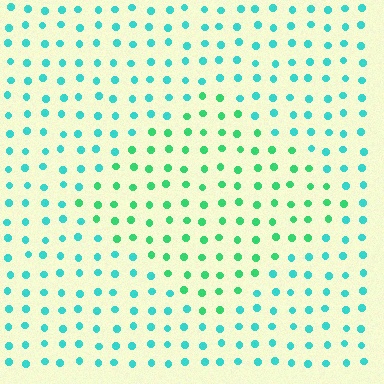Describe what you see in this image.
The image is filled with small cyan elements in a uniform arrangement. A diamond-shaped region is visible where the elements are tinted to a slightly different hue, forming a subtle color boundary.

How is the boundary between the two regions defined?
The boundary is defined purely by a slight shift in hue (about 34 degrees). Spacing, size, and orientation are identical on both sides.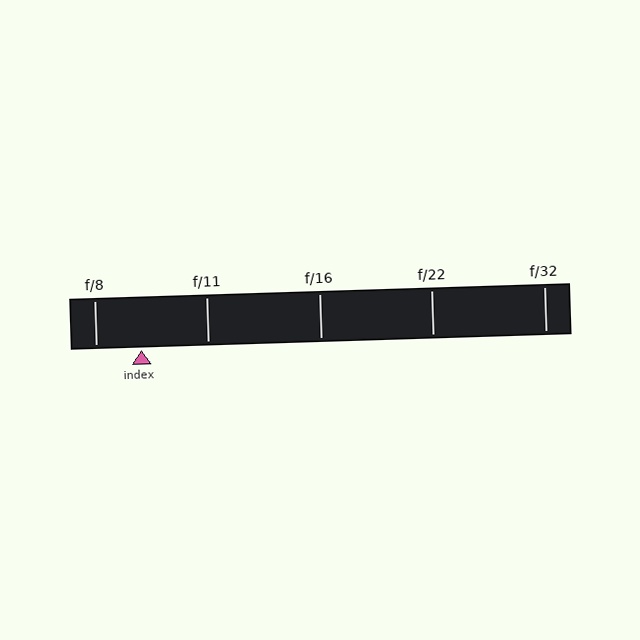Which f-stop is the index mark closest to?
The index mark is closest to f/8.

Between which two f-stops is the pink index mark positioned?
The index mark is between f/8 and f/11.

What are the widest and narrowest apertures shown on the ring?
The widest aperture shown is f/8 and the narrowest is f/32.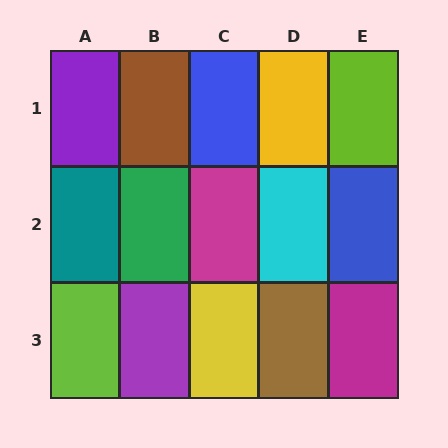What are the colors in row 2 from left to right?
Teal, green, magenta, cyan, blue.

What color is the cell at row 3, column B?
Purple.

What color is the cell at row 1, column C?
Blue.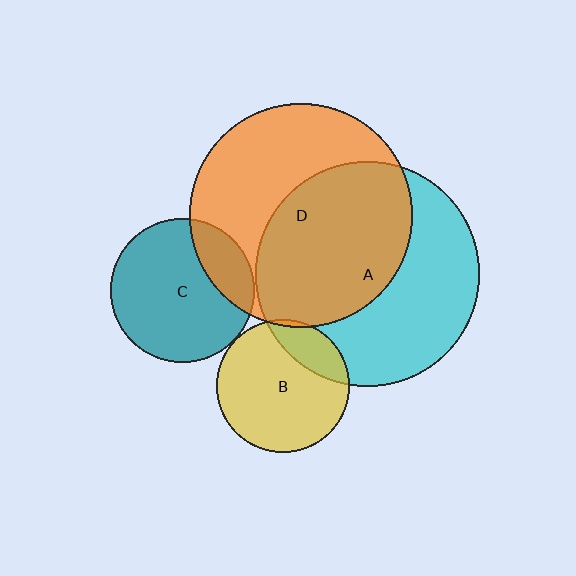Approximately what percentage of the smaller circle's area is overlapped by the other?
Approximately 20%.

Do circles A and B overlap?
Yes.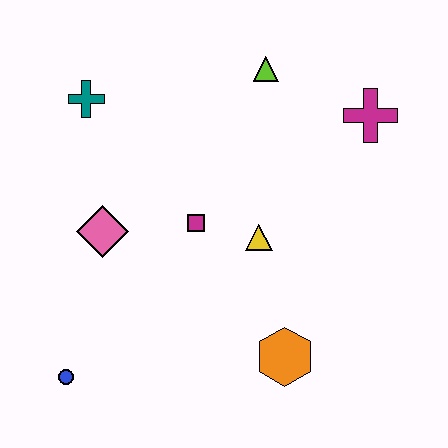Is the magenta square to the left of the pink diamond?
No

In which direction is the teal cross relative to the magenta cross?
The teal cross is to the left of the magenta cross.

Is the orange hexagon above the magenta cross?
No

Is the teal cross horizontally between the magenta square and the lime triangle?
No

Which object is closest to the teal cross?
The pink diamond is closest to the teal cross.